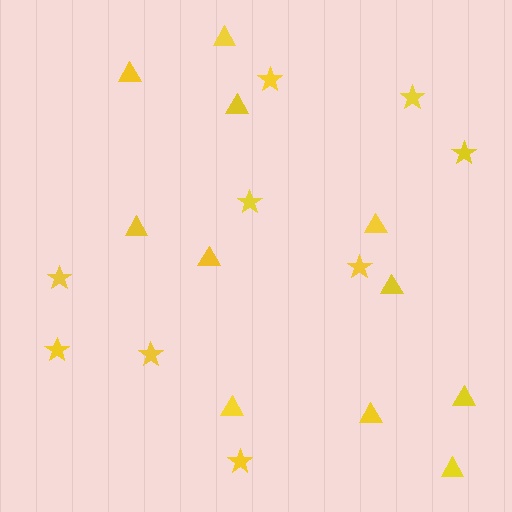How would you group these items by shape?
There are 2 groups: one group of stars (9) and one group of triangles (11).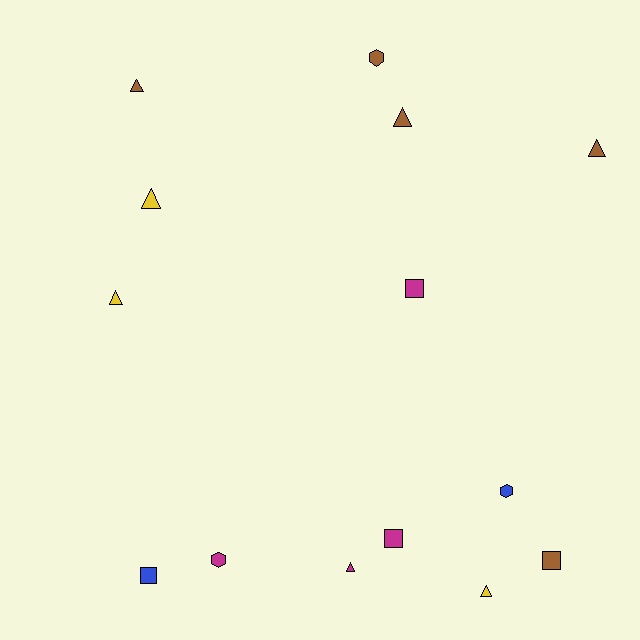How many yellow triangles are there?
There are 3 yellow triangles.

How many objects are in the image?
There are 14 objects.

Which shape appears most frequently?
Triangle, with 7 objects.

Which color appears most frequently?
Brown, with 5 objects.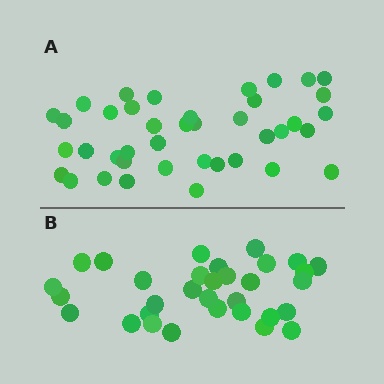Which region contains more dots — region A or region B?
Region A (the top region) has more dots.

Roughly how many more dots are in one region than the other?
Region A has roughly 8 or so more dots than region B.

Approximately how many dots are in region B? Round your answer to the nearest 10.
About 30 dots. (The exact count is 32, which rounds to 30.)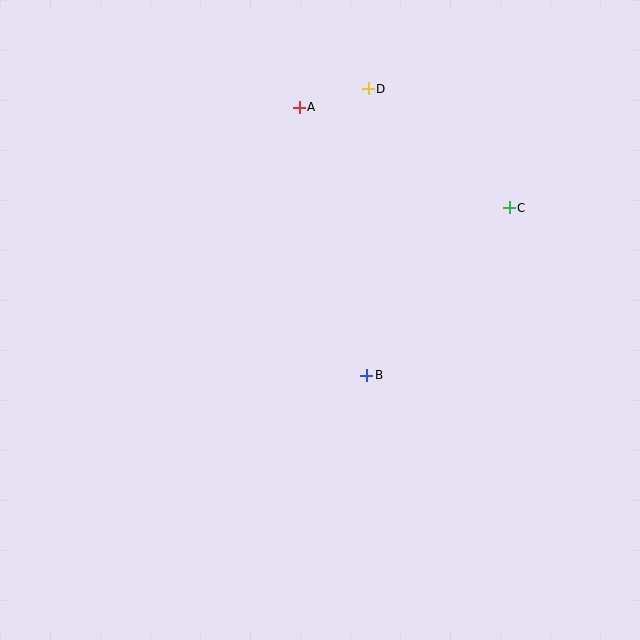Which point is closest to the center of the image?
Point B at (367, 375) is closest to the center.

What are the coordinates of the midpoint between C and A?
The midpoint between C and A is at (404, 158).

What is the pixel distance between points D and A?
The distance between D and A is 71 pixels.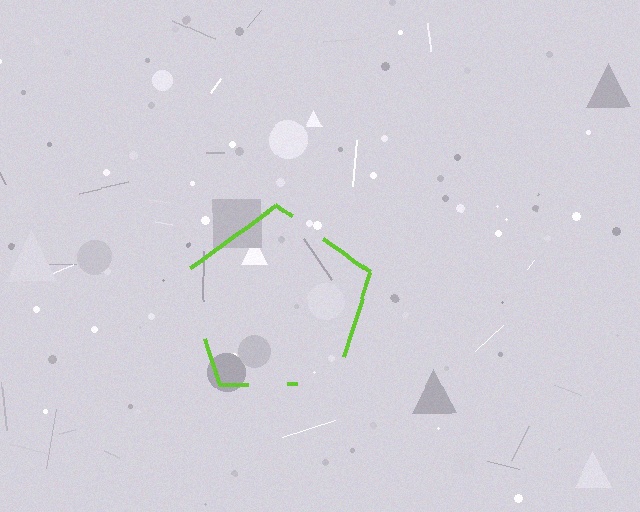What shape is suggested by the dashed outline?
The dashed outline suggests a pentagon.